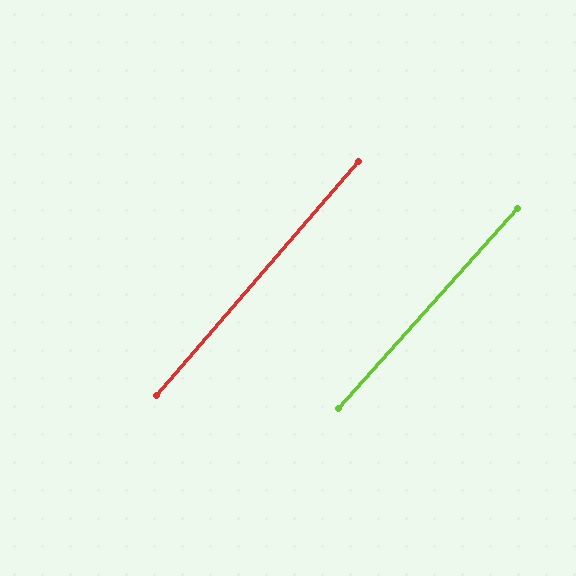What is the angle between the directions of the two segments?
Approximately 1 degree.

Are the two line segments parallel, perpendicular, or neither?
Parallel — their directions differ by only 1.1°.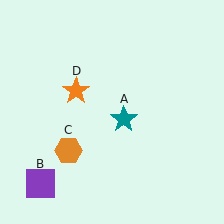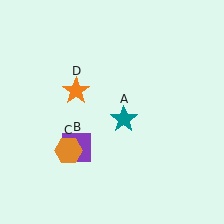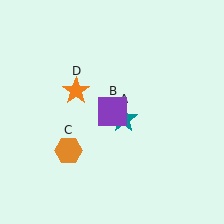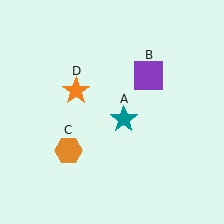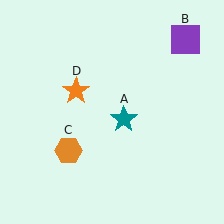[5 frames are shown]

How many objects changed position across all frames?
1 object changed position: purple square (object B).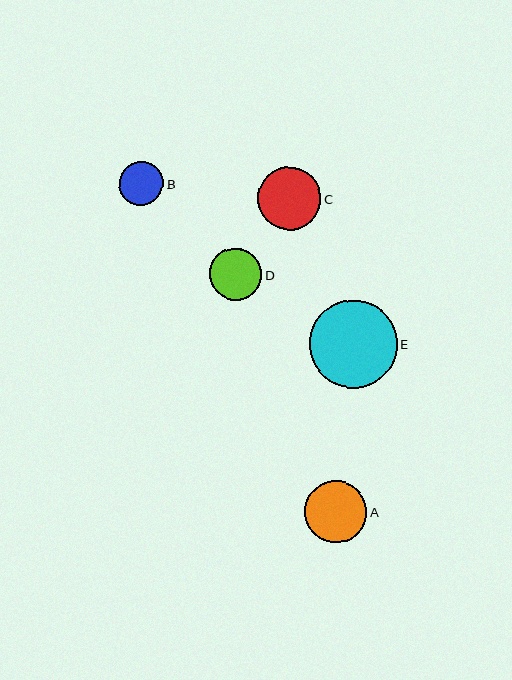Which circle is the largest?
Circle E is the largest with a size of approximately 88 pixels.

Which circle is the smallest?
Circle B is the smallest with a size of approximately 44 pixels.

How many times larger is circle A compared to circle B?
Circle A is approximately 1.4 times the size of circle B.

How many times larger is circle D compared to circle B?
Circle D is approximately 1.2 times the size of circle B.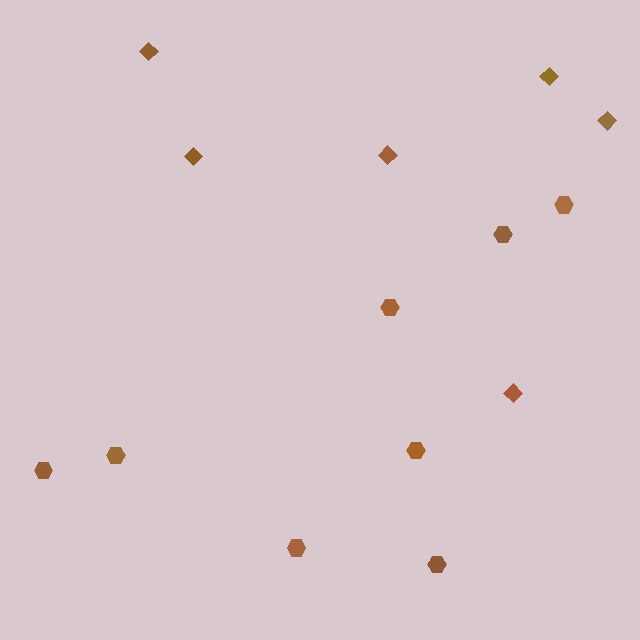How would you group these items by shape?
There are 2 groups: one group of hexagons (8) and one group of diamonds (6).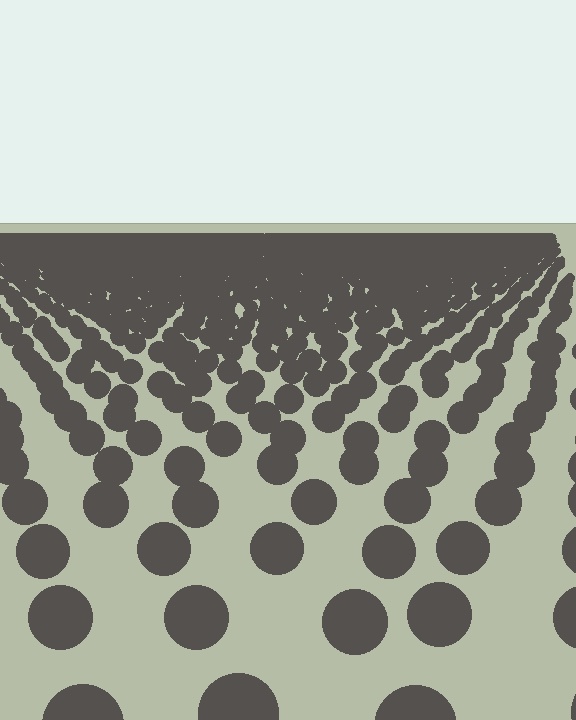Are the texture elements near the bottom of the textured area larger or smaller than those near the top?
Larger. Near the bottom, elements are closer to the viewer and appear at a bigger on-screen size.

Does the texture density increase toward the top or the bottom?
Density increases toward the top.